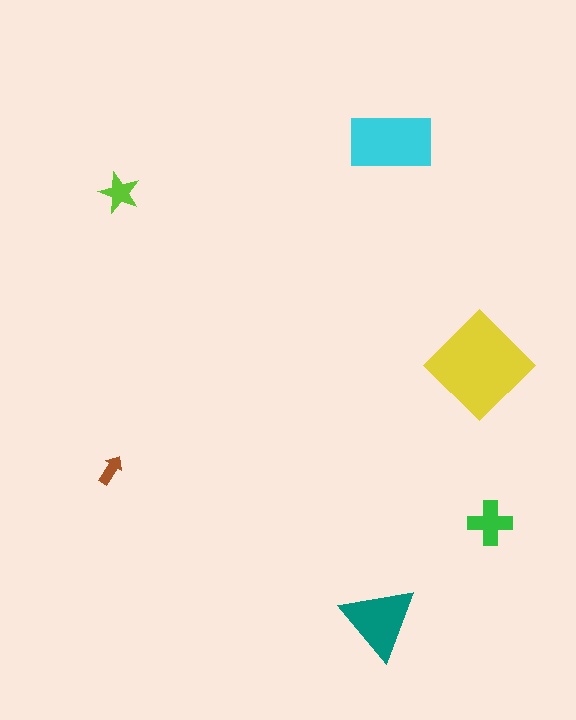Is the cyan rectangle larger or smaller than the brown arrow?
Larger.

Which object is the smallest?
The brown arrow.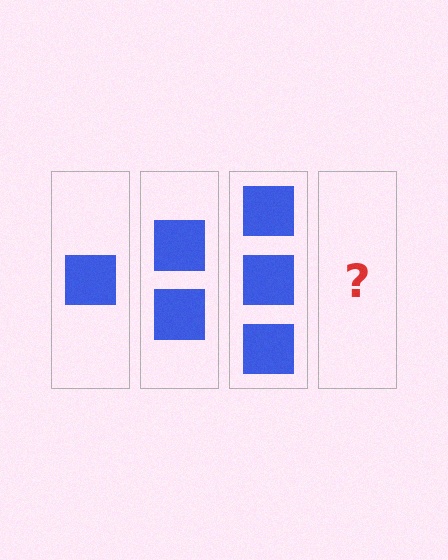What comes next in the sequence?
The next element should be 4 squares.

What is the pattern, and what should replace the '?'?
The pattern is that each step adds one more square. The '?' should be 4 squares.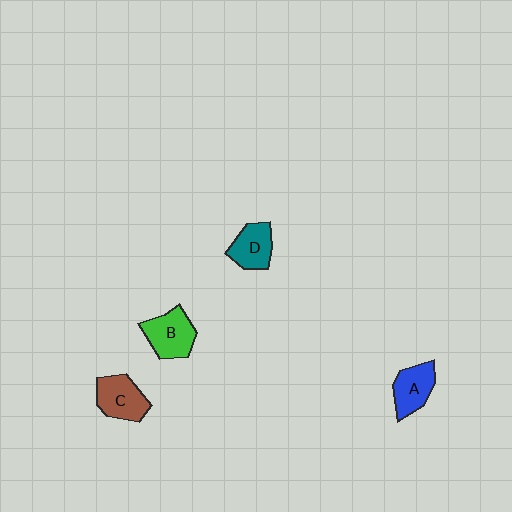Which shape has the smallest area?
Shape D (teal).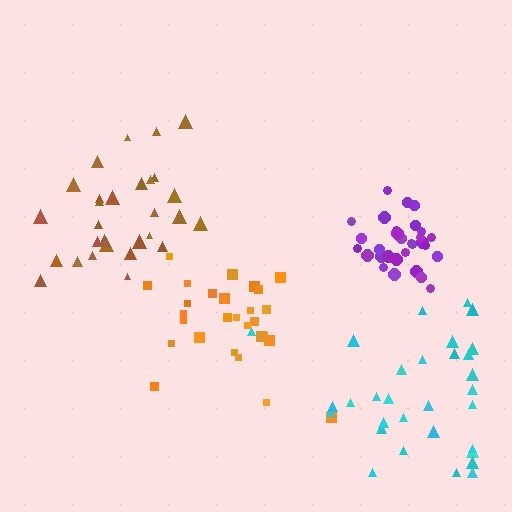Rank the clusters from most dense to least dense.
purple, brown, orange, cyan.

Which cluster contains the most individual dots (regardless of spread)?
Cyan (32).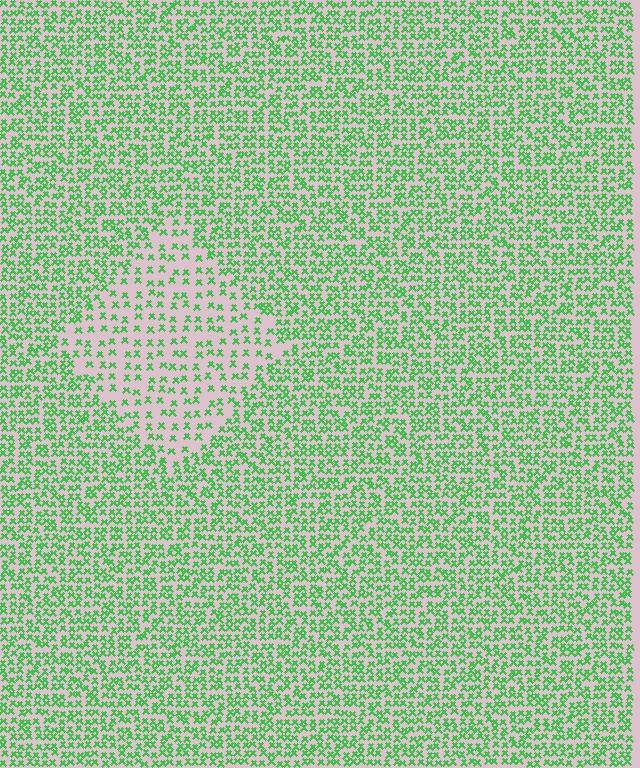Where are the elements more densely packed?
The elements are more densely packed outside the diamond boundary.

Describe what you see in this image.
The image contains small green elements arranged at two different densities. A diamond-shaped region is visible where the elements are less densely packed than the surrounding area.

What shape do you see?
I see a diamond.